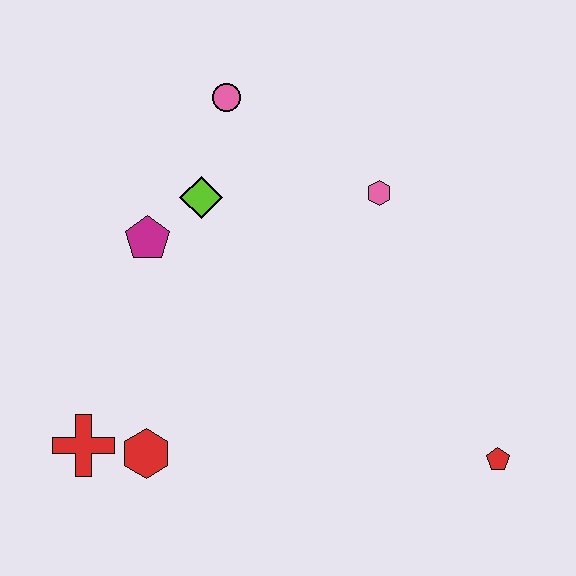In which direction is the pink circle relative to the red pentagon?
The pink circle is above the red pentagon.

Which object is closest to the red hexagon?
The red cross is closest to the red hexagon.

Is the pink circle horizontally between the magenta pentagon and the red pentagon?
Yes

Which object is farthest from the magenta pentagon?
The red pentagon is farthest from the magenta pentagon.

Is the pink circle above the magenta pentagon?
Yes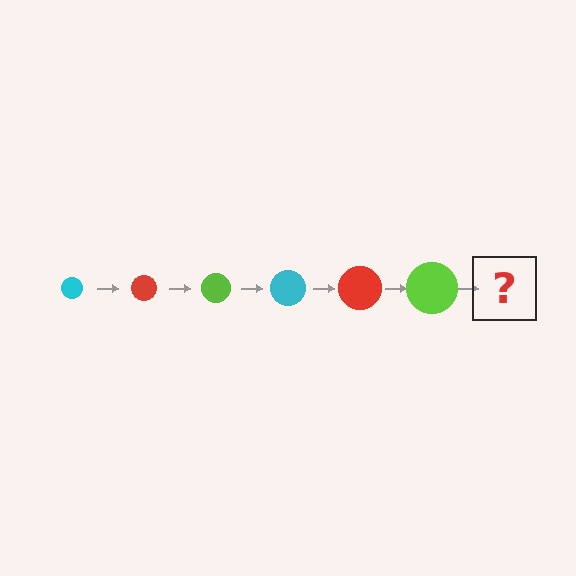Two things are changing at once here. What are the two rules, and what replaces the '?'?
The two rules are that the circle grows larger each step and the color cycles through cyan, red, and lime. The '?' should be a cyan circle, larger than the previous one.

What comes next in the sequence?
The next element should be a cyan circle, larger than the previous one.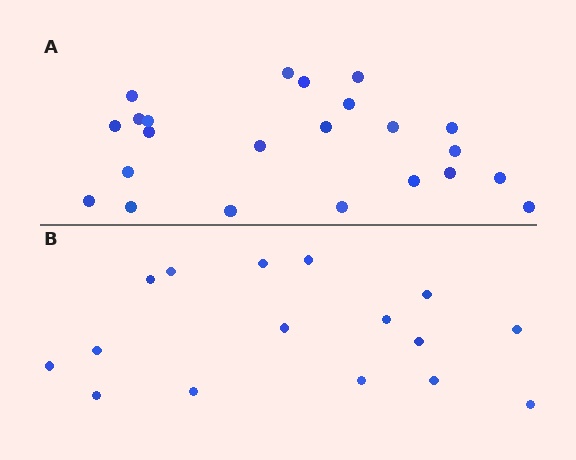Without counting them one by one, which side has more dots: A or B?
Region A (the top region) has more dots.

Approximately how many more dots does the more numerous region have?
Region A has roughly 8 or so more dots than region B.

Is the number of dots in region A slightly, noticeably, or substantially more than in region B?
Region A has noticeably more, but not dramatically so. The ratio is roughly 1.4 to 1.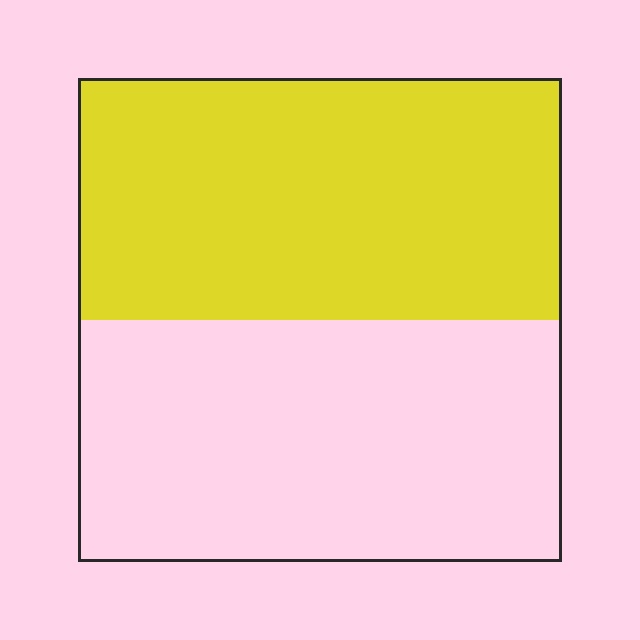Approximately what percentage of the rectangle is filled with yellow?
Approximately 50%.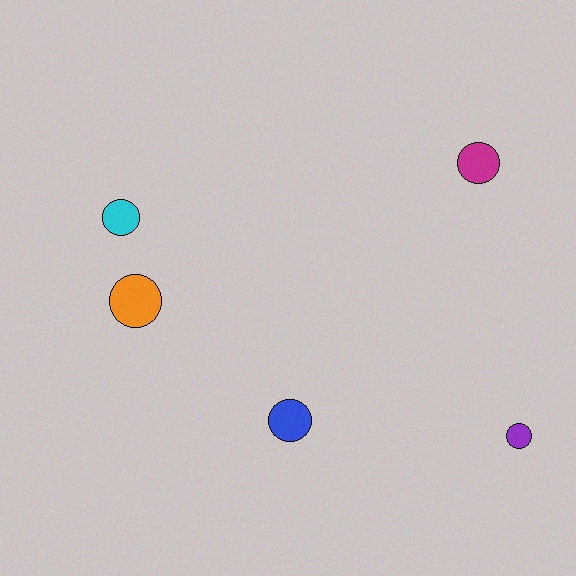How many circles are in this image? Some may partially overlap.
There are 5 circles.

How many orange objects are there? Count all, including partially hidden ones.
There is 1 orange object.